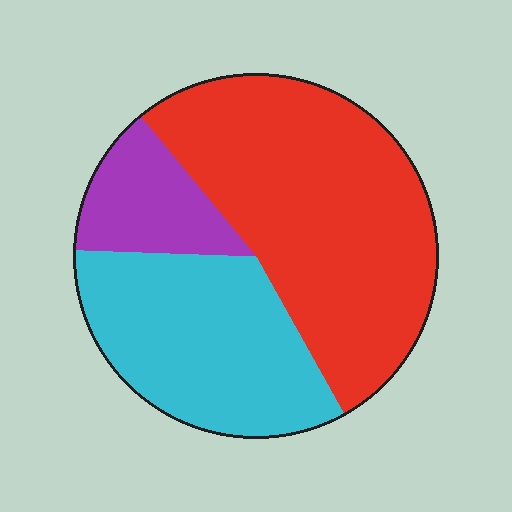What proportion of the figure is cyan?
Cyan covers 34% of the figure.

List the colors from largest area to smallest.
From largest to smallest: red, cyan, purple.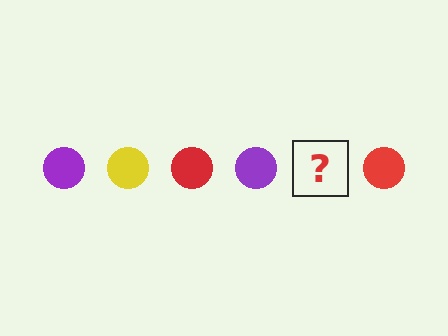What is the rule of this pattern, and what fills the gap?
The rule is that the pattern cycles through purple, yellow, red circles. The gap should be filled with a yellow circle.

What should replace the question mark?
The question mark should be replaced with a yellow circle.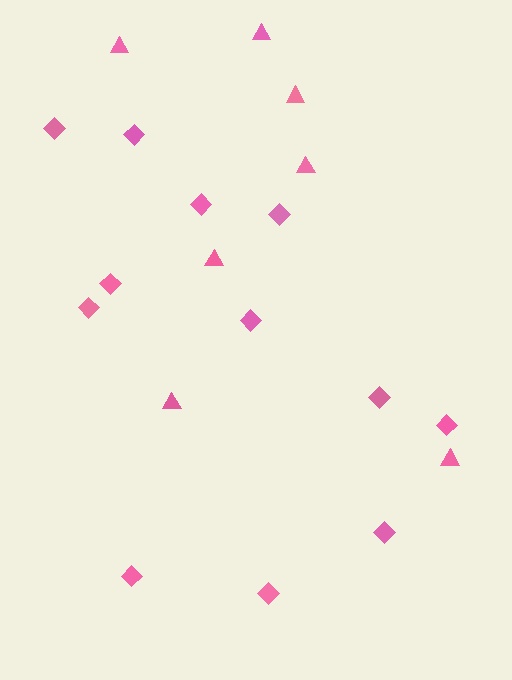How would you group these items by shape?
There are 2 groups: one group of diamonds (12) and one group of triangles (7).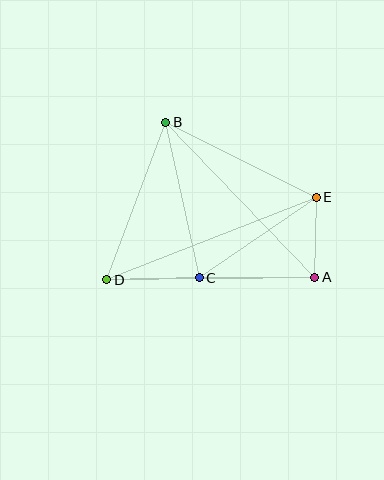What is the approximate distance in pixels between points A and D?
The distance between A and D is approximately 208 pixels.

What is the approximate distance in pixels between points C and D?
The distance between C and D is approximately 93 pixels.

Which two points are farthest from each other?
Points D and E are farthest from each other.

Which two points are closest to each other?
Points A and E are closest to each other.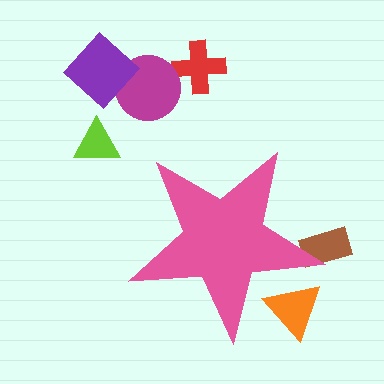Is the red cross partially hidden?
No, the red cross is fully visible.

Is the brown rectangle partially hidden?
Yes, the brown rectangle is partially hidden behind the pink star.